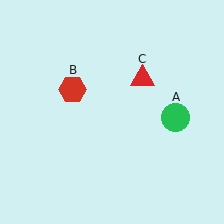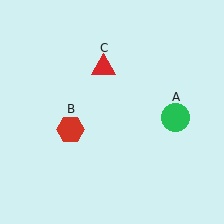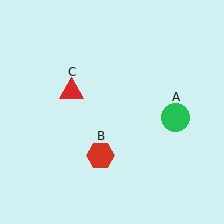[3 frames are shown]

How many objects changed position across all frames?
2 objects changed position: red hexagon (object B), red triangle (object C).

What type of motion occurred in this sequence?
The red hexagon (object B), red triangle (object C) rotated counterclockwise around the center of the scene.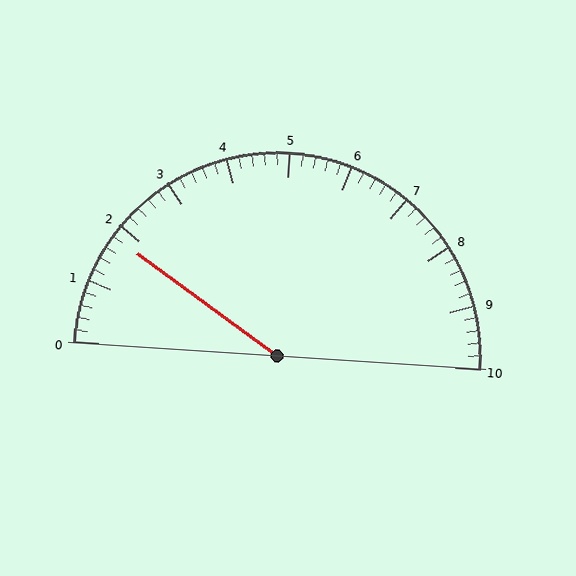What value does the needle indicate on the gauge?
The needle indicates approximately 1.8.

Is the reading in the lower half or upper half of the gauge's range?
The reading is in the lower half of the range (0 to 10).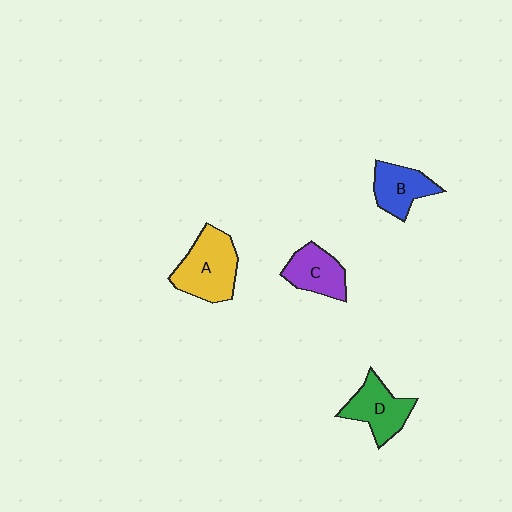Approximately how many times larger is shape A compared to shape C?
Approximately 1.5 times.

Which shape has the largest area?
Shape A (yellow).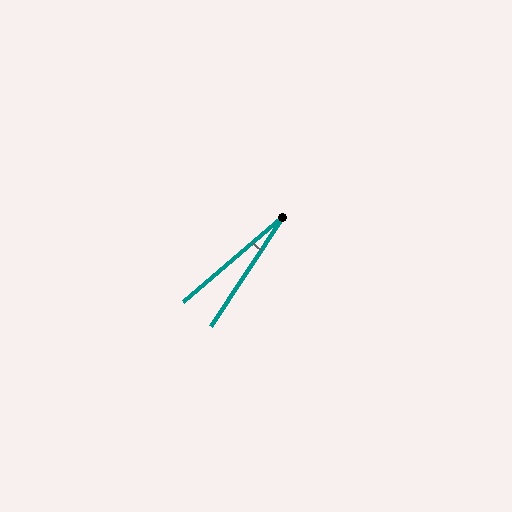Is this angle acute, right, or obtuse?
It is acute.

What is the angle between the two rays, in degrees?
Approximately 16 degrees.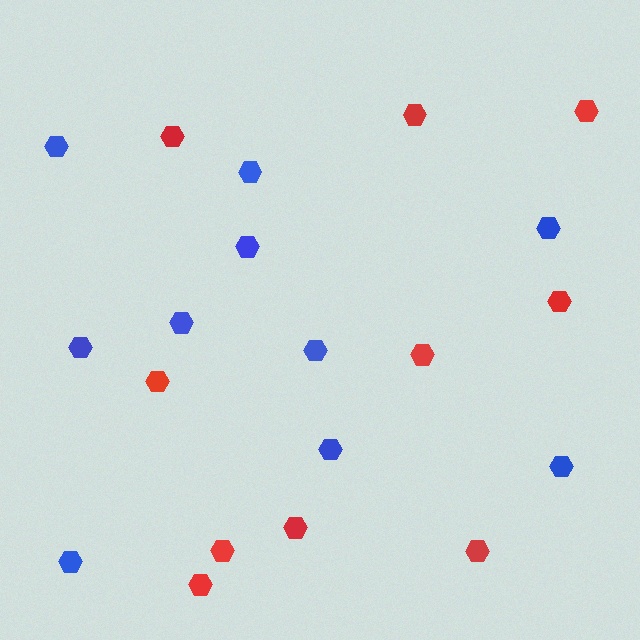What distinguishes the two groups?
There are 2 groups: one group of blue hexagons (10) and one group of red hexagons (10).